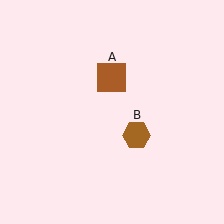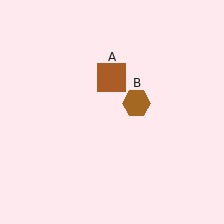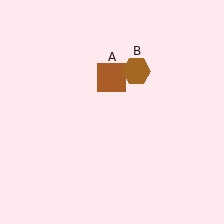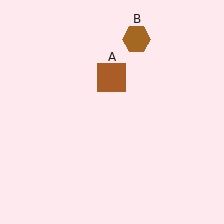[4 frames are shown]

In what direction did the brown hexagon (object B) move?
The brown hexagon (object B) moved up.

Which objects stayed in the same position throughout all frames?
Brown square (object A) remained stationary.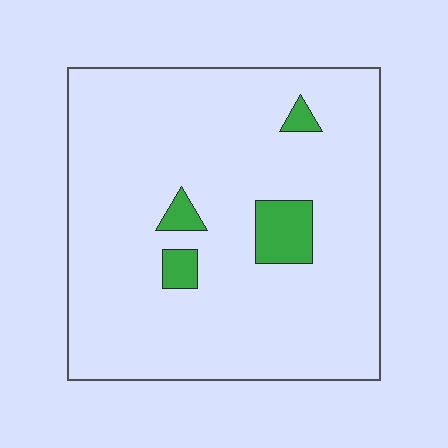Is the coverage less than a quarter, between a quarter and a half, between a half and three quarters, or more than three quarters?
Less than a quarter.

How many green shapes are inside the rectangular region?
4.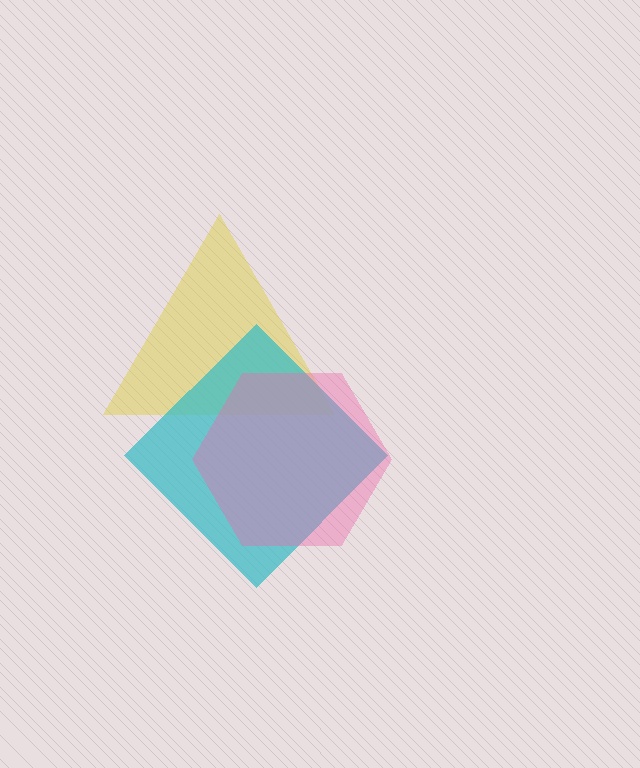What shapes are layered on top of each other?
The layered shapes are: a yellow triangle, a cyan diamond, a pink hexagon.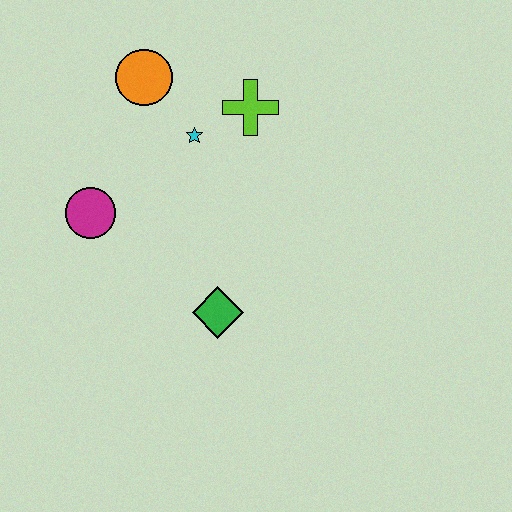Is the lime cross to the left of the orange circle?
No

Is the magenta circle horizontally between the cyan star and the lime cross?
No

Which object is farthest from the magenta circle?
The lime cross is farthest from the magenta circle.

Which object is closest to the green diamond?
The magenta circle is closest to the green diamond.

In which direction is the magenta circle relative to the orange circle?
The magenta circle is below the orange circle.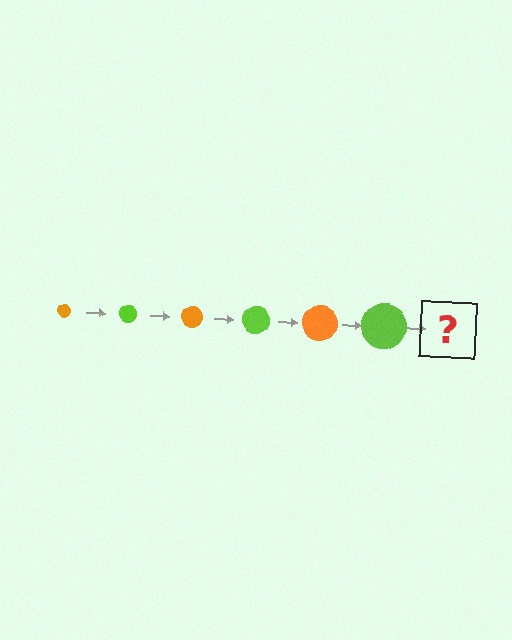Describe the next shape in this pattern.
It should be an orange circle, larger than the previous one.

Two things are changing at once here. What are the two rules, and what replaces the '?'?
The two rules are that the circle grows larger each step and the color cycles through orange and lime. The '?' should be an orange circle, larger than the previous one.